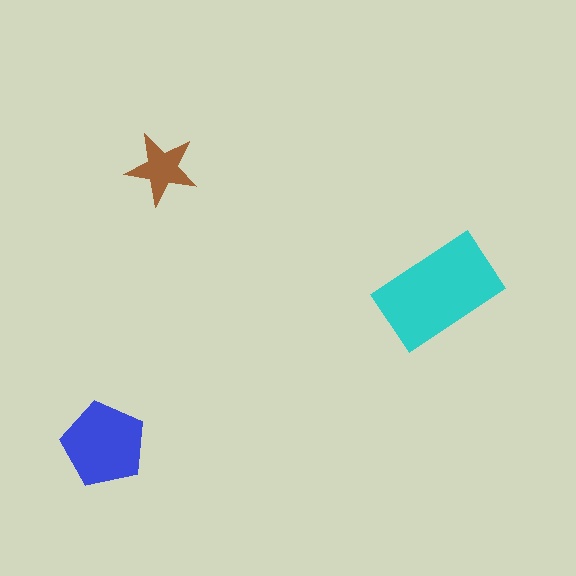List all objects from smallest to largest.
The brown star, the blue pentagon, the cyan rectangle.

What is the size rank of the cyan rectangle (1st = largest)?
1st.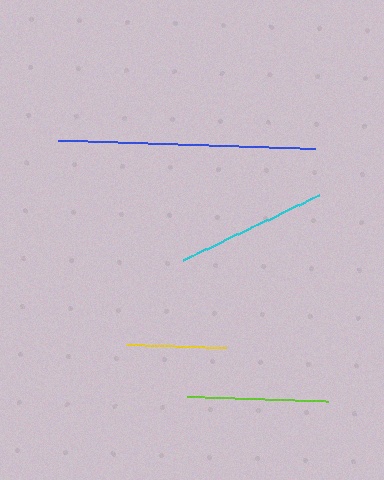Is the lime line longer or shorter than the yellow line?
The lime line is longer than the yellow line.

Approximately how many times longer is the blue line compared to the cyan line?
The blue line is approximately 1.7 times the length of the cyan line.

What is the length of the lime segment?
The lime segment is approximately 141 pixels long.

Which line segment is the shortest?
The yellow line is the shortest at approximately 101 pixels.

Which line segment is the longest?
The blue line is the longest at approximately 256 pixels.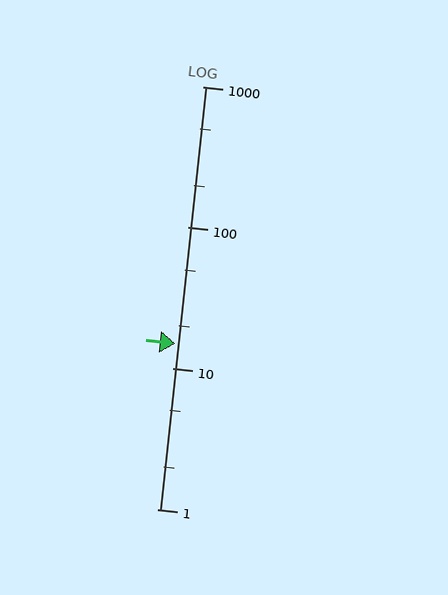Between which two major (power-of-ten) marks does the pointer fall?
The pointer is between 10 and 100.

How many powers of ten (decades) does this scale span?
The scale spans 3 decades, from 1 to 1000.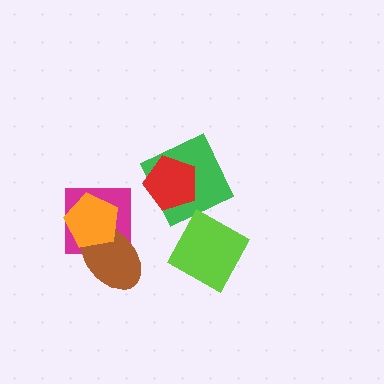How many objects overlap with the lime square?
0 objects overlap with the lime square.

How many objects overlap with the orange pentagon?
2 objects overlap with the orange pentagon.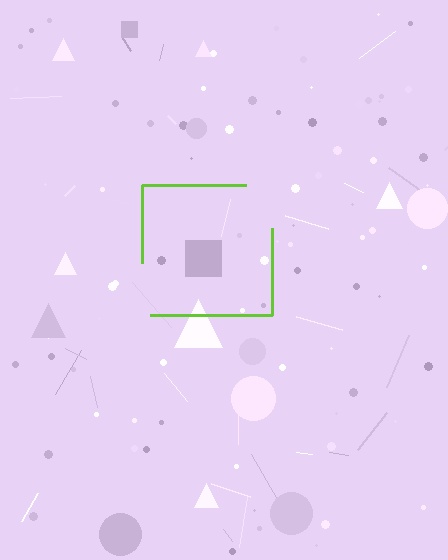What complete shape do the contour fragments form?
The contour fragments form a square.